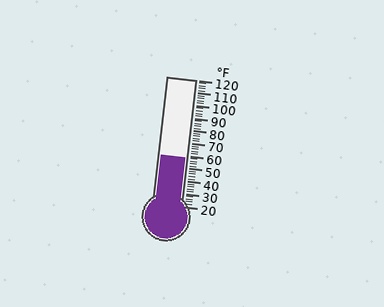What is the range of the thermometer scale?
The thermometer scale ranges from 20°F to 120°F.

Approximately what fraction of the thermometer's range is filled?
The thermometer is filled to approximately 40% of its range.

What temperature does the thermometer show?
The thermometer shows approximately 58°F.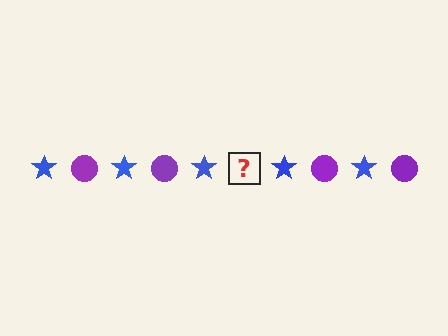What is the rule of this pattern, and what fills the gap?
The rule is that the pattern alternates between blue star and purple circle. The gap should be filled with a purple circle.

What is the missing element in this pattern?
The missing element is a purple circle.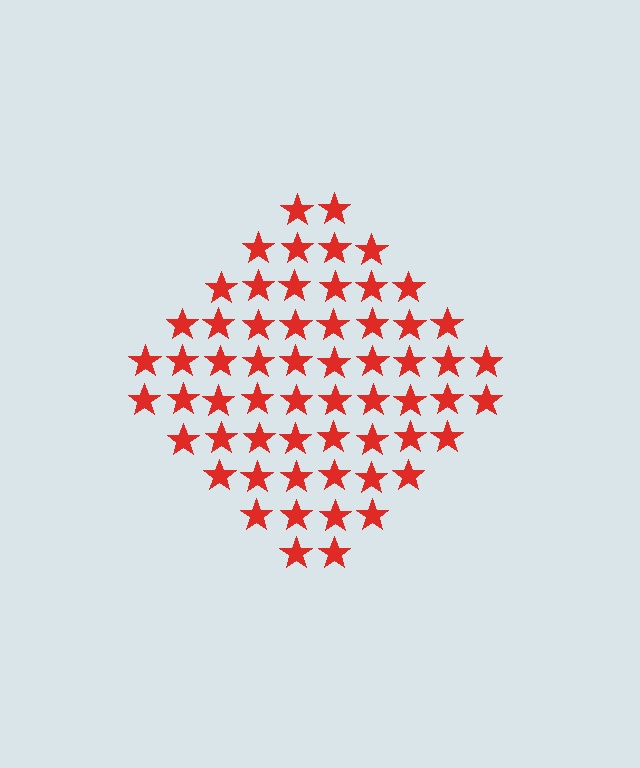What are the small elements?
The small elements are stars.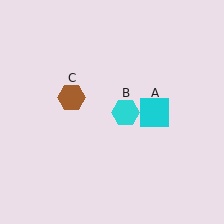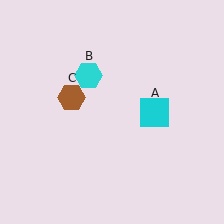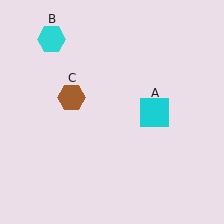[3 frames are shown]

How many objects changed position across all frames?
1 object changed position: cyan hexagon (object B).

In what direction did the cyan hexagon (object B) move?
The cyan hexagon (object B) moved up and to the left.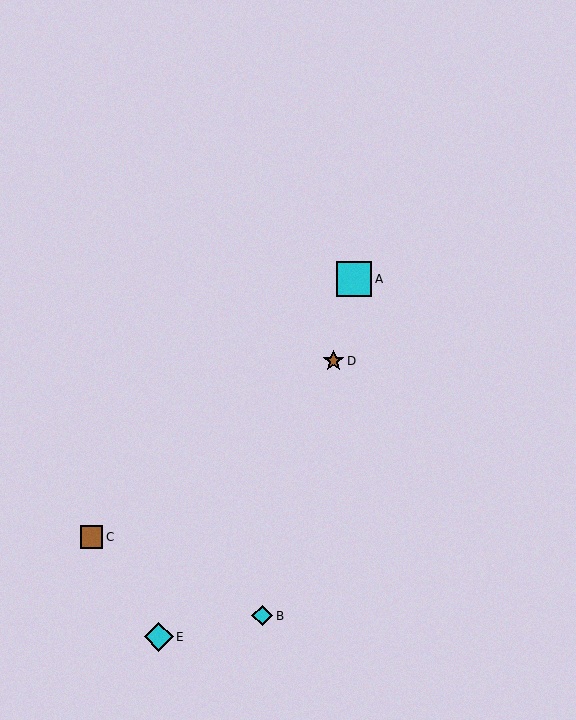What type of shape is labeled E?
Shape E is a cyan diamond.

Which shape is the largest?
The cyan square (labeled A) is the largest.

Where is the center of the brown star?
The center of the brown star is at (333, 361).